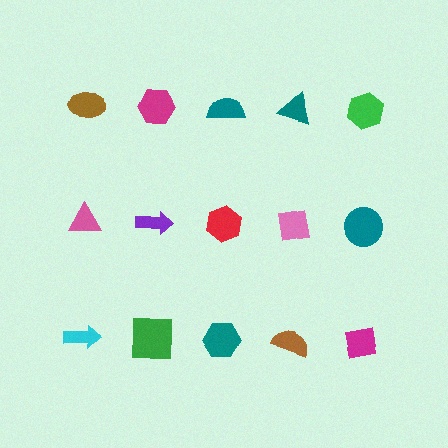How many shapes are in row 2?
5 shapes.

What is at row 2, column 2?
A purple arrow.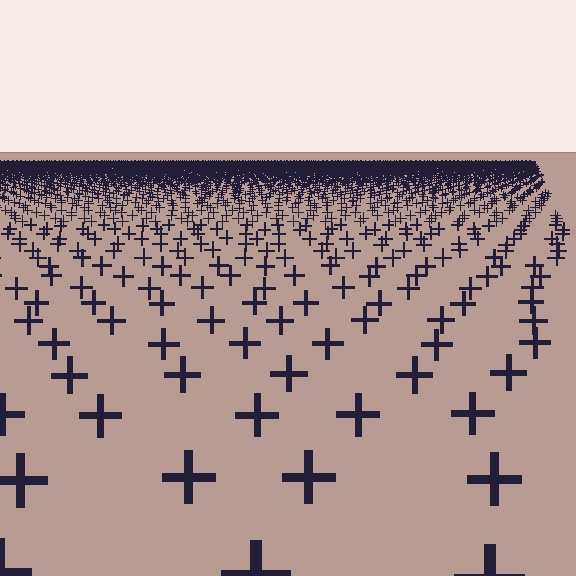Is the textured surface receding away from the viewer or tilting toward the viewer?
The surface is receding away from the viewer. Texture elements get smaller and denser toward the top.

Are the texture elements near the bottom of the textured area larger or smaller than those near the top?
Larger. Near the bottom, elements are closer to the viewer and appear at a bigger on-screen size.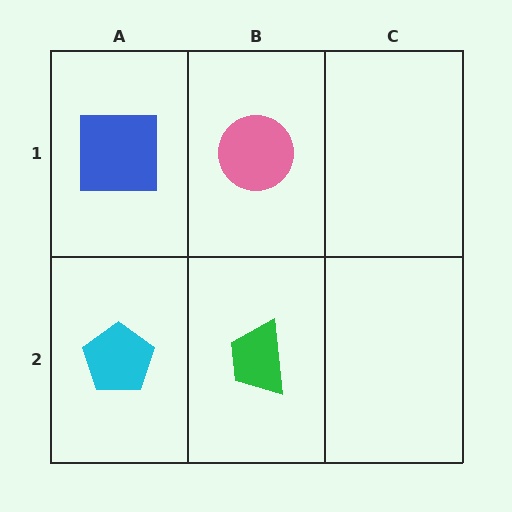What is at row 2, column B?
A green trapezoid.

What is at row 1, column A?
A blue square.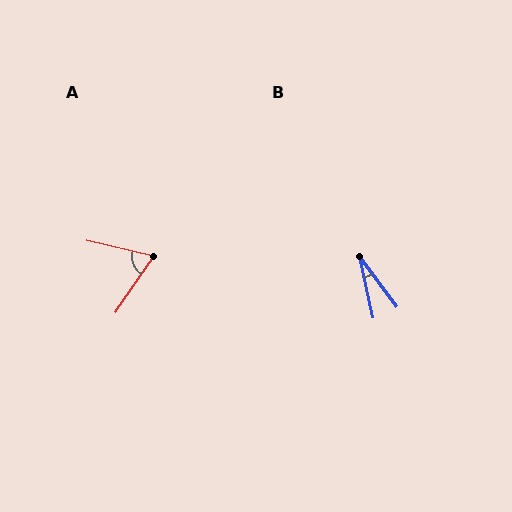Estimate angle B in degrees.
Approximately 25 degrees.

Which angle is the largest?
A, at approximately 69 degrees.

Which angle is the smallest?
B, at approximately 25 degrees.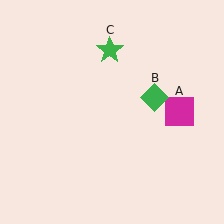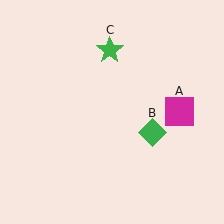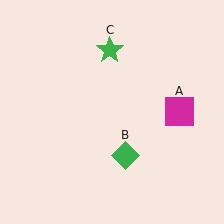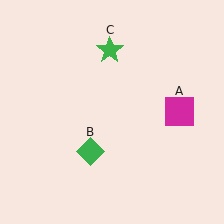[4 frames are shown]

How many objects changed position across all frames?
1 object changed position: green diamond (object B).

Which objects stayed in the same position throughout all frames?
Magenta square (object A) and green star (object C) remained stationary.